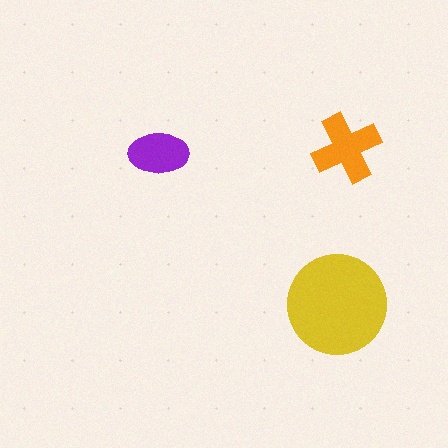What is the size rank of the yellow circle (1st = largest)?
1st.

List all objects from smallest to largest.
The purple ellipse, the orange cross, the yellow circle.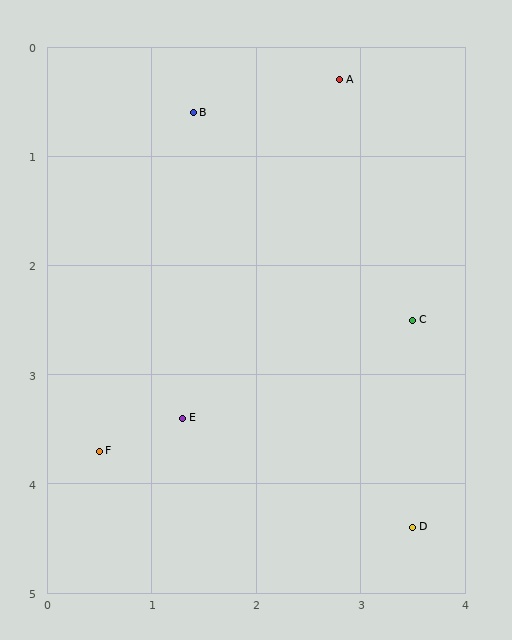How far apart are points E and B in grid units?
Points E and B are about 2.8 grid units apart.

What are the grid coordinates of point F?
Point F is at approximately (0.5, 3.7).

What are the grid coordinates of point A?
Point A is at approximately (2.8, 0.3).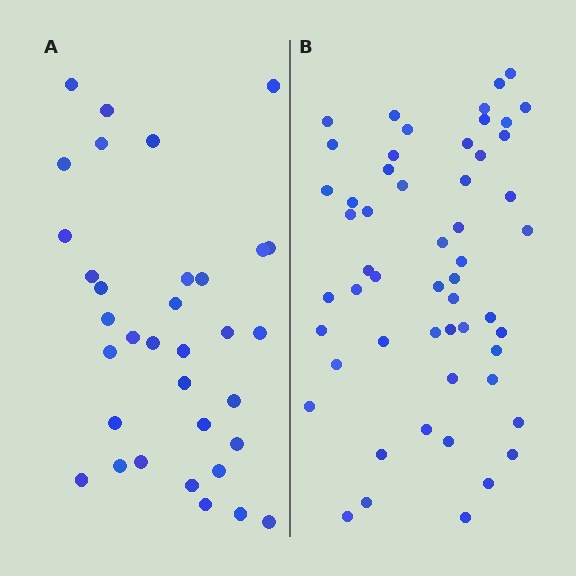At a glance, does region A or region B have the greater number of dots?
Region B (the right region) has more dots.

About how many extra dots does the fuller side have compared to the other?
Region B has approximately 20 more dots than region A.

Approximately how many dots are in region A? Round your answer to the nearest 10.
About 30 dots. (The exact count is 34, which rounds to 30.)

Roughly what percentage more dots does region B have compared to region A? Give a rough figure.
About 60% more.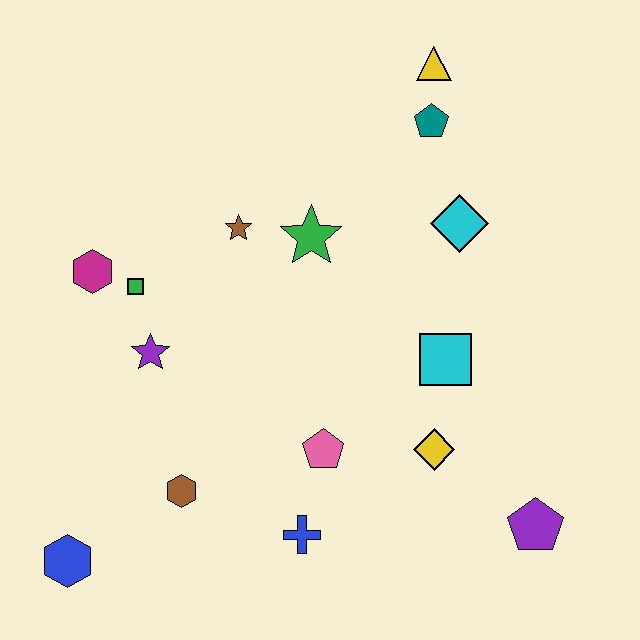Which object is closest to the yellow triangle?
The teal pentagon is closest to the yellow triangle.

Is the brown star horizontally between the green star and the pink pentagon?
No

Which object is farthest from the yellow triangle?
The blue hexagon is farthest from the yellow triangle.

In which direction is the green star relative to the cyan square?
The green star is to the left of the cyan square.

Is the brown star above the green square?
Yes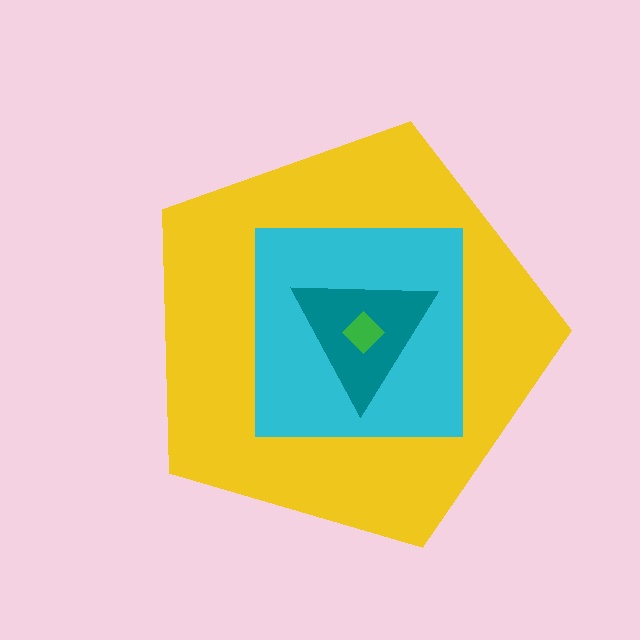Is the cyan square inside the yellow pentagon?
Yes.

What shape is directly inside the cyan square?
The teal triangle.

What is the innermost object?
The green diamond.